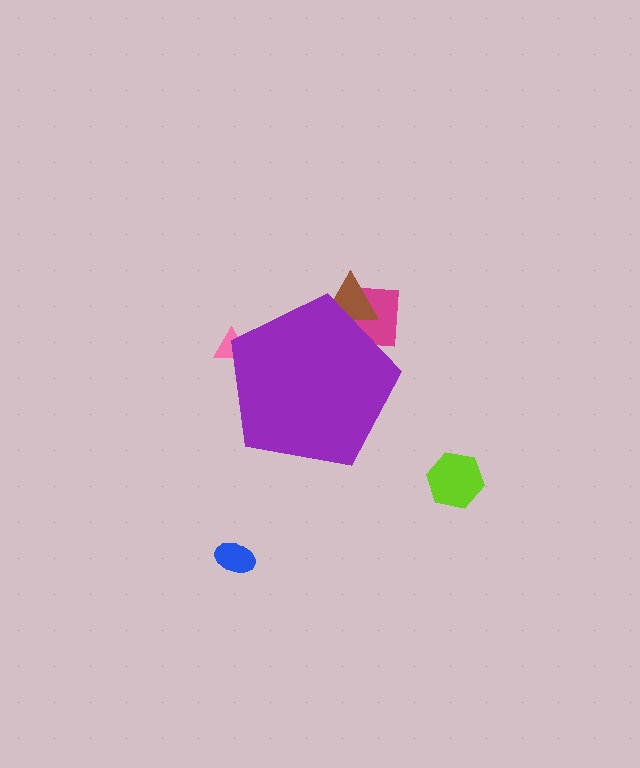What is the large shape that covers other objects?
A purple pentagon.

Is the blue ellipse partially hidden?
No, the blue ellipse is fully visible.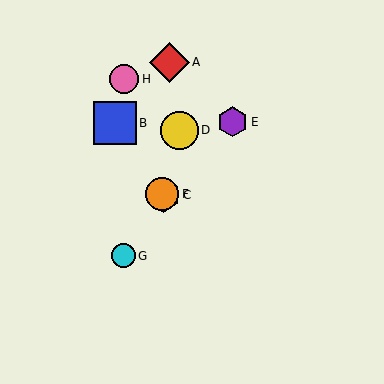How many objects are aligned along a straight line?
3 objects (B, C, F) are aligned along a straight line.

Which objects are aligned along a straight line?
Objects B, C, F are aligned along a straight line.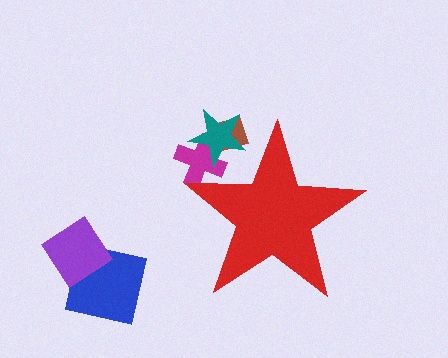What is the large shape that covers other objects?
A red star.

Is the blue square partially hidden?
No, the blue square is fully visible.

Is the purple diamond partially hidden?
No, the purple diamond is fully visible.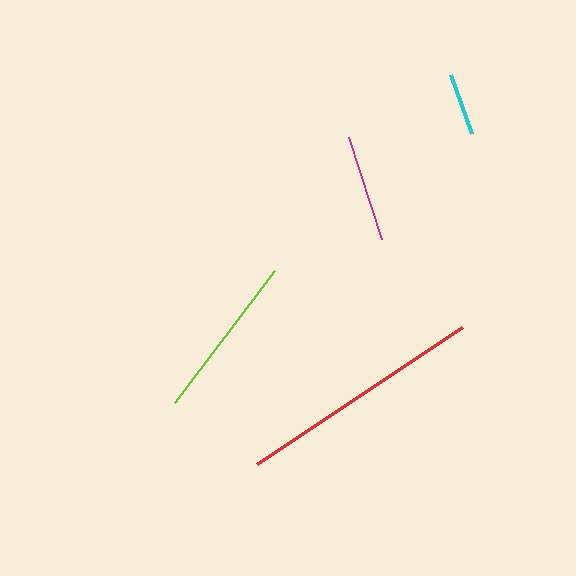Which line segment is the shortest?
The cyan line is the shortest at approximately 63 pixels.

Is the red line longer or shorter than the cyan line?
The red line is longer than the cyan line.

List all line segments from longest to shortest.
From longest to shortest: red, lime, magenta, cyan.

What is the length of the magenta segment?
The magenta segment is approximately 107 pixels long.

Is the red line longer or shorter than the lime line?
The red line is longer than the lime line.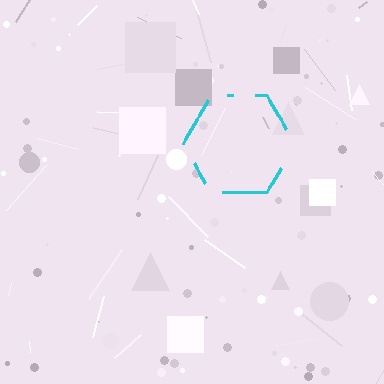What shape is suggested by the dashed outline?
The dashed outline suggests a hexagon.